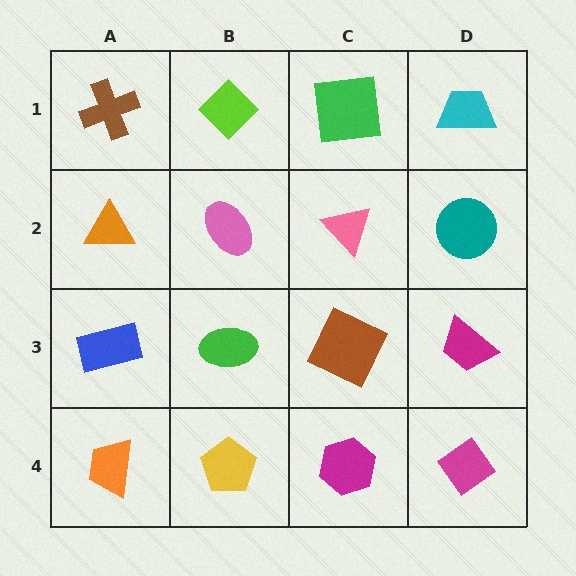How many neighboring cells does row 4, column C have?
3.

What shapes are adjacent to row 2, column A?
A brown cross (row 1, column A), a blue rectangle (row 3, column A), a pink ellipse (row 2, column B).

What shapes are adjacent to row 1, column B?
A pink ellipse (row 2, column B), a brown cross (row 1, column A), a green square (row 1, column C).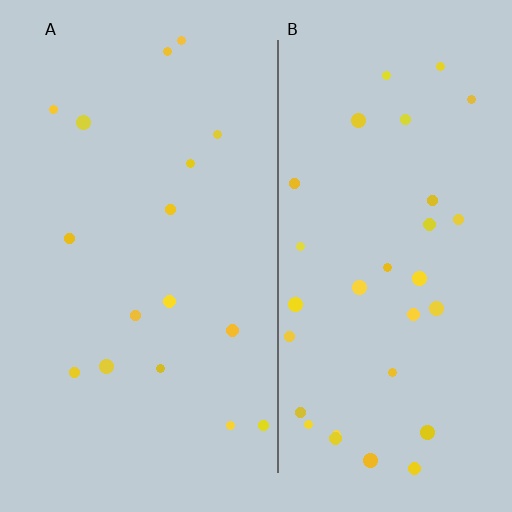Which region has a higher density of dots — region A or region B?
B (the right).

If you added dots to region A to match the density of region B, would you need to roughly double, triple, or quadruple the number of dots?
Approximately double.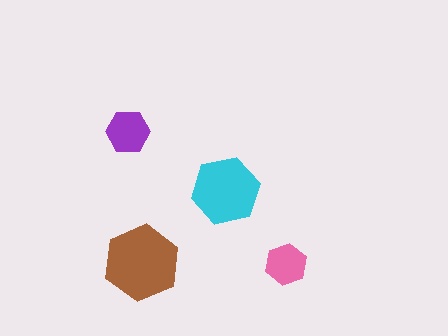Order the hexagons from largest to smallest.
the brown one, the cyan one, the purple one, the pink one.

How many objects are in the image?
There are 4 objects in the image.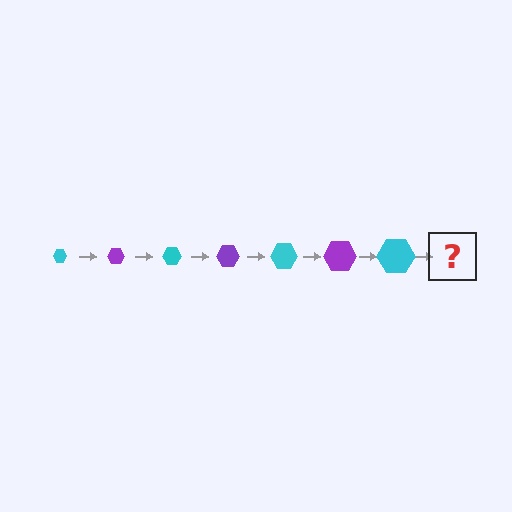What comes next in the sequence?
The next element should be a purple hexagon, larger than the previous one.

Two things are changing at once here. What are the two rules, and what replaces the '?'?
The two rules are that the hexagon grows larger each step and the color cycles through cyan and purple. The '?' should be a purple hexagon, larger than the previous one.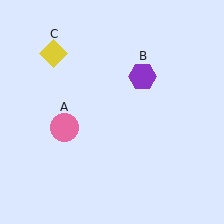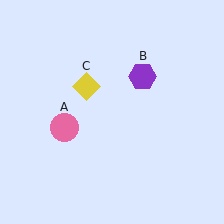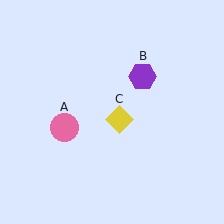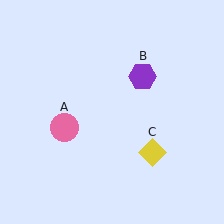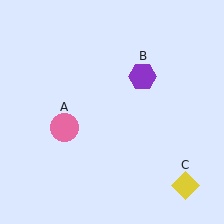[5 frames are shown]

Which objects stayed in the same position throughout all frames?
Pink circle (object A) and purple hexagon (object B) remained stationary.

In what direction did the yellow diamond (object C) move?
The yellow diamond (object C) moved down and to the right.